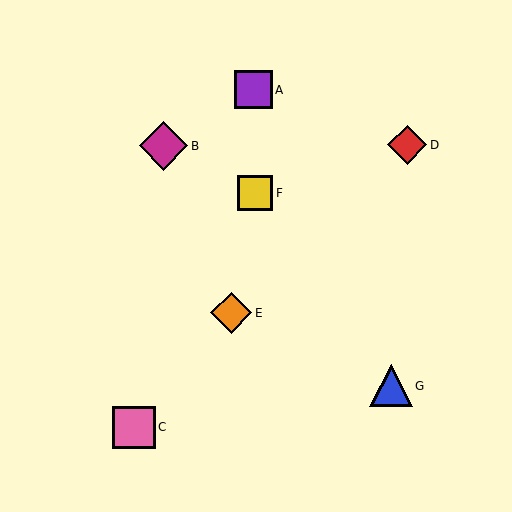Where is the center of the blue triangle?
The center of the blue triangle is at (391, 386).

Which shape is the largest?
The magenta diamond (labeled B) is the largest.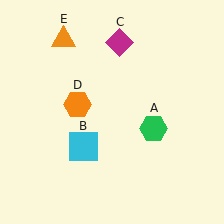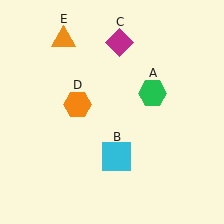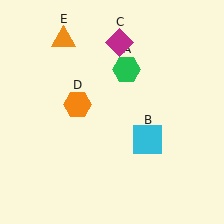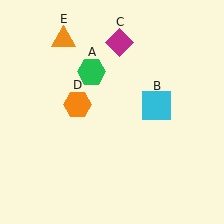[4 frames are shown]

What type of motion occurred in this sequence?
The green hexagon (object A), cyan square (object B) rotated counterclockwise around the center of the scene.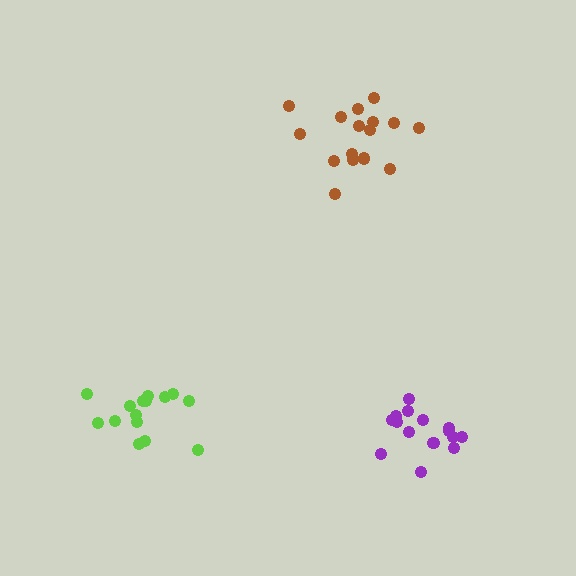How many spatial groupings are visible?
There are 3 spatial groupings.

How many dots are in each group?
Group 1: 16 dots, Group 2: 16 dots, Group 3: 15 dots (47 total).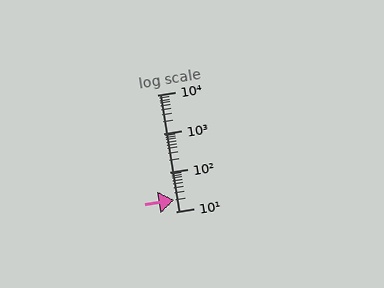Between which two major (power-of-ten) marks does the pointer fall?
The pointer is between 10 and 100.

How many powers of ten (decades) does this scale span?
The scale spans 3 decades, from 10 to 10000.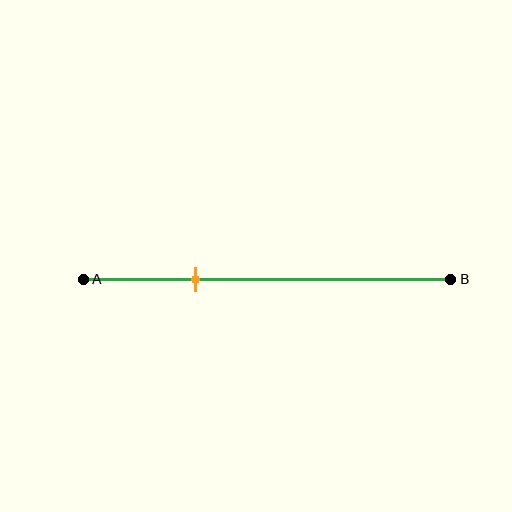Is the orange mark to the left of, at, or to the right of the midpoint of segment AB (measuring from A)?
The orange mark is to the left of the midpoint of segment AB.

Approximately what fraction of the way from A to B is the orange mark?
The orange mark is approximately 30% of the way from A to B.